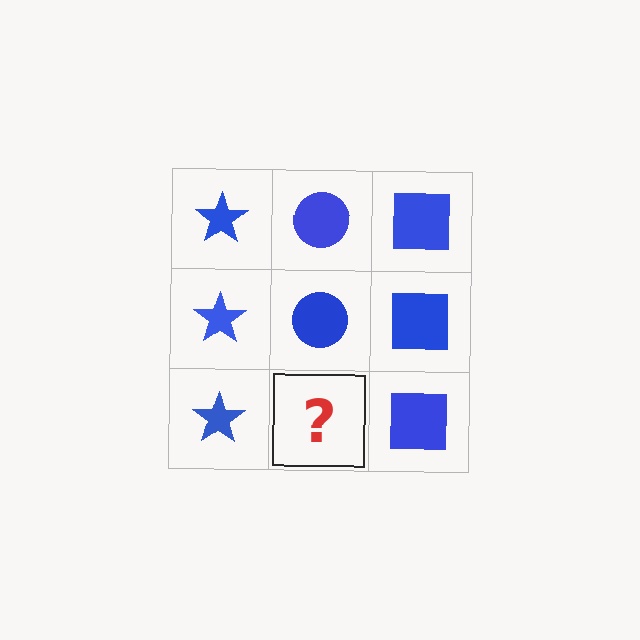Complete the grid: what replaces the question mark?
The question mark should be replaced with a blue circle.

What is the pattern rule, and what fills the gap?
The rule is that each column has a consistent shape. The gap should be filled with a blue circle.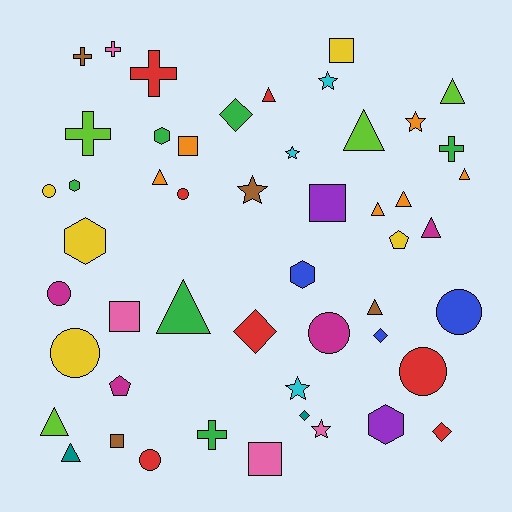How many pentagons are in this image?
There are 2 pentagons.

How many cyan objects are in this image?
There are 3 cyan objects.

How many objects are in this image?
There are 50 objects.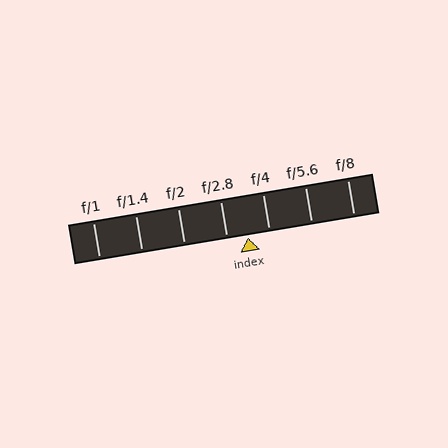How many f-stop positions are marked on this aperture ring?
There are 7 f-stop positions marked.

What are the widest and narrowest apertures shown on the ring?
The widest aperture shown is f/1 and the narrowest is f/8.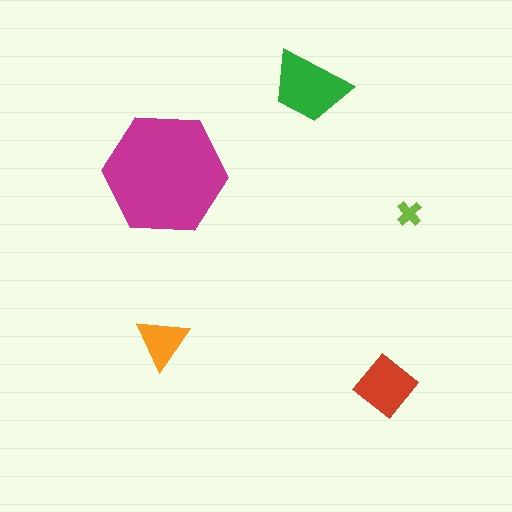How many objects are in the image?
There are 5 objects in the image.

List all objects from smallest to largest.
The lime cross, the orange triangle, the red diamond, the green trapezoid, the magenta hexagon.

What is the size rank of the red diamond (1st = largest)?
3rd.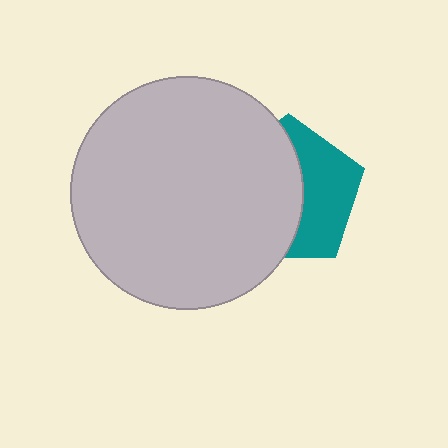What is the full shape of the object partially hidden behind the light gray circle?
The partially hidden object is a teal pentagon.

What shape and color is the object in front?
The object in front is a light gray circle.